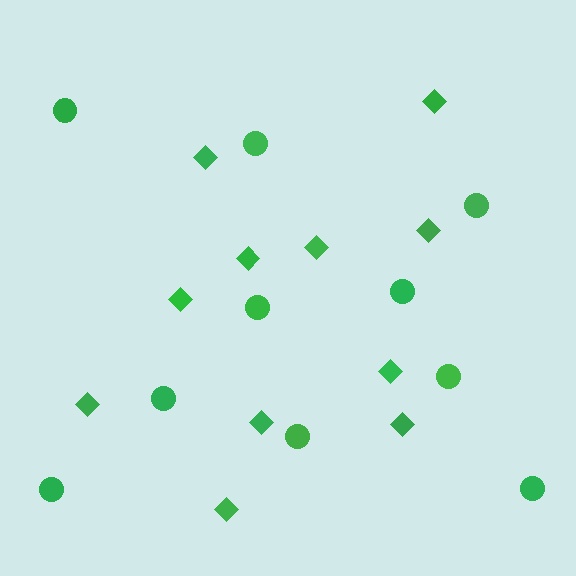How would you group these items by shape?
There are 2 groups: one group of diamonds (11) and one group of circles (10).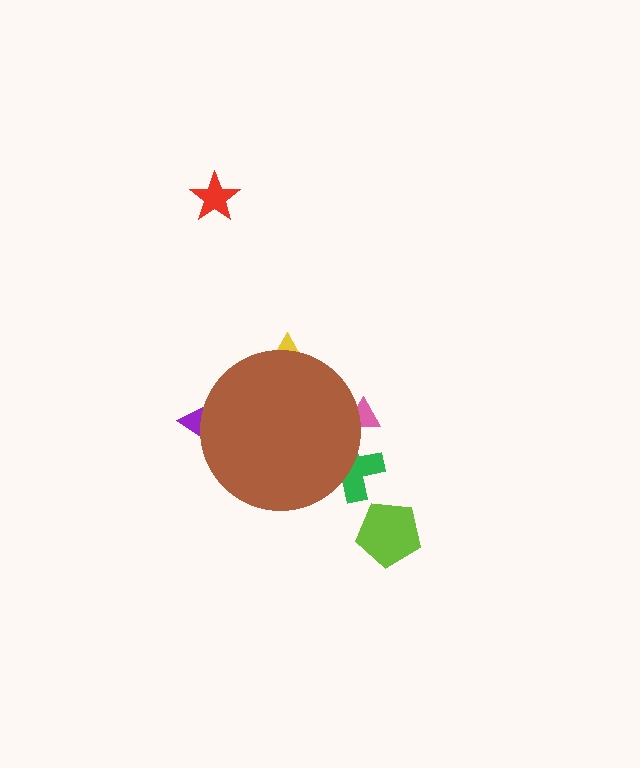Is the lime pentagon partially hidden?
No, the lime pentagon is fully visible.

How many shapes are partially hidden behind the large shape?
4 shapes are partially hidden.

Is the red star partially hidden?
No, the red star is fully visible.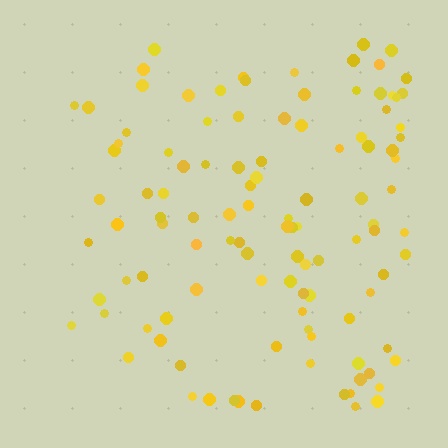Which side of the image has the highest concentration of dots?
The right.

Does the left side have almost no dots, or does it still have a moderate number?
Still a moderate number, just noticeably fewer than the right.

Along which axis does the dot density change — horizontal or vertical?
Horizontal.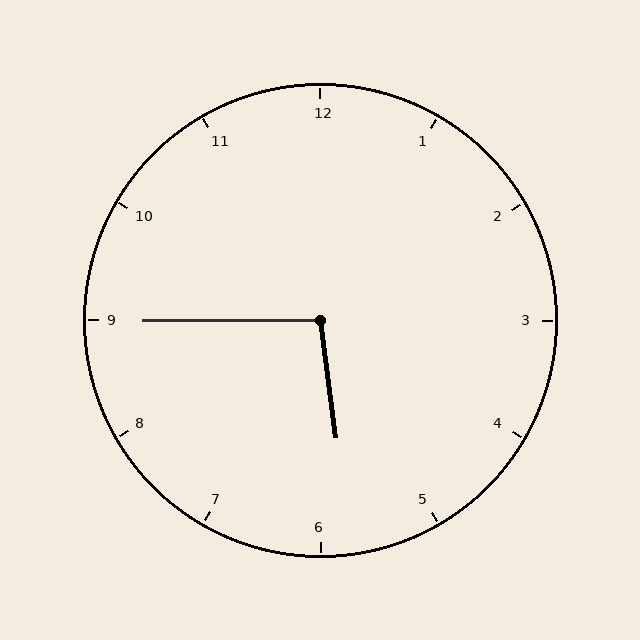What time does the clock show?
5:45.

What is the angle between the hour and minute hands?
Approximately 98 degrees.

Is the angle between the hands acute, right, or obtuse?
It is obtuse.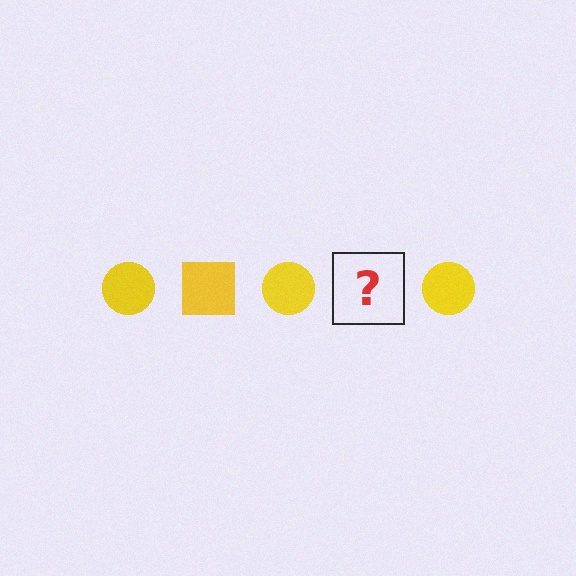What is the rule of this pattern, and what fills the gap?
The rule is that the pattern cycles through circle, square shapes in yellow. The gap should be filled with a yellow square.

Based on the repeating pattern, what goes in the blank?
The blank should be a yellow square.